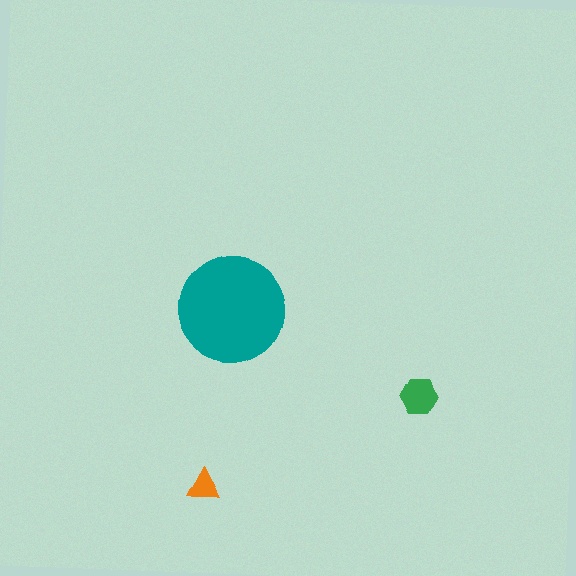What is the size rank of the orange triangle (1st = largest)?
3rd.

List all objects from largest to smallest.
The teal circle, the green hexagon, the orange triangle.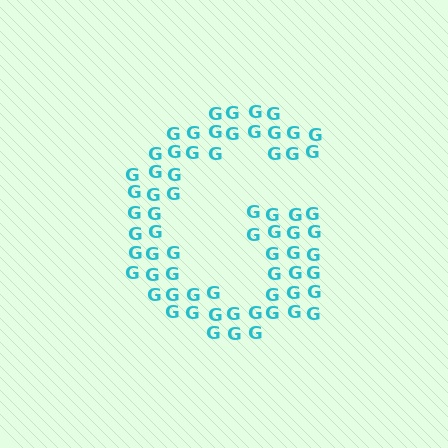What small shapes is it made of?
It is made of small letter G's.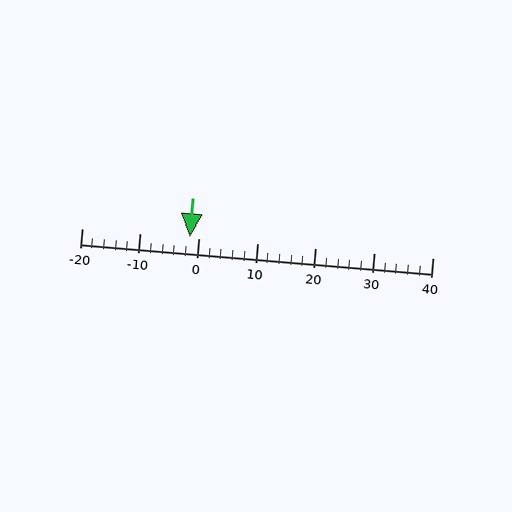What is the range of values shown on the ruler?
The ruler shows values from -20 to 40.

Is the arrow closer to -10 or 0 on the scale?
The arrow is closer to 0.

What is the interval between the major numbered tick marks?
The major tick marks are spaced 10 units apart.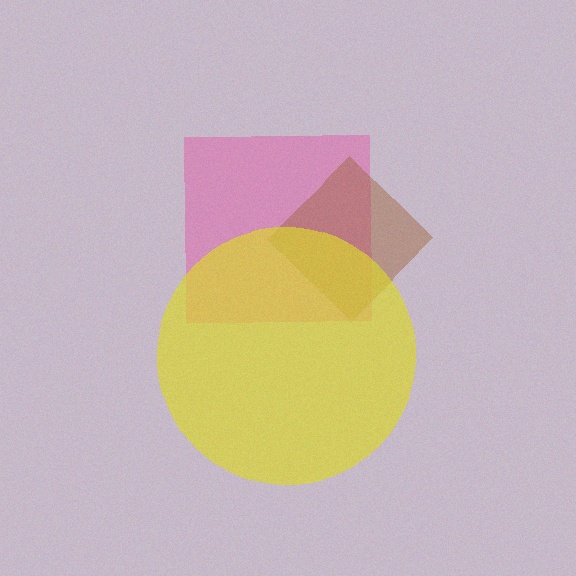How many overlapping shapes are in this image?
There are 3 overlapping shapes in the image.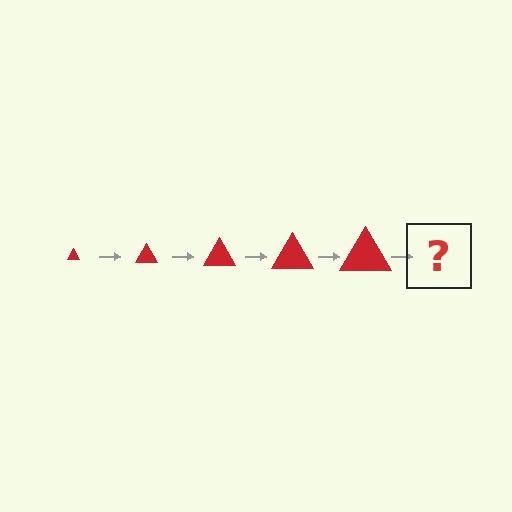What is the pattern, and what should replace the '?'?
The pattern is that the triangle gets progressively larger each step. The '?' should be a red triangle, larger than the previous one.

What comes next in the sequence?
The next element should be a red triangle, larger than the previous one.